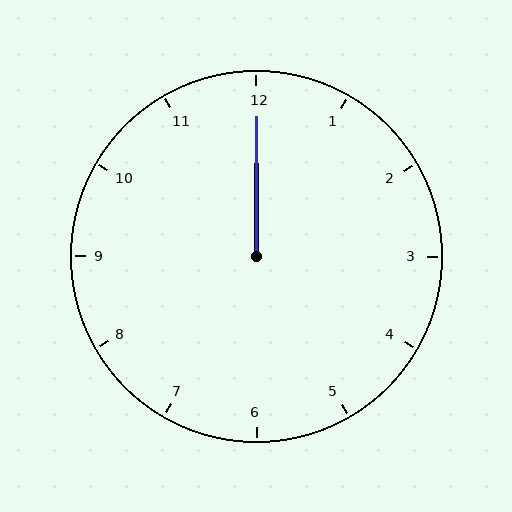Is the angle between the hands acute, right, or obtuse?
It is acute.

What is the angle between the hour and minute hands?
Approximately 0 degrees.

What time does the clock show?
12:00.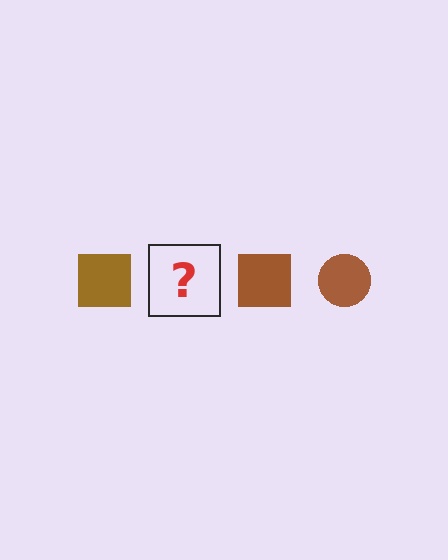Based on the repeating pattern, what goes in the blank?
The blank should be a brown circle.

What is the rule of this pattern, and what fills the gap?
The rule is that the pattern cycles through square, circle shapes in brown. The gap should be filled with a brown circle.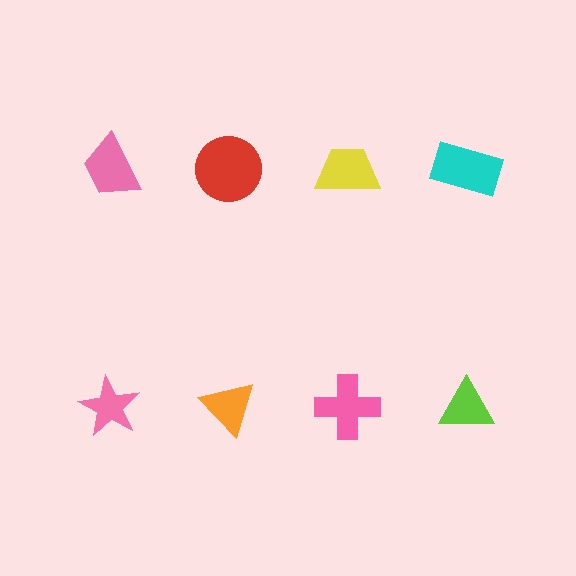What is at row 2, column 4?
A lime triangle.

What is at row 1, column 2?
A red circle.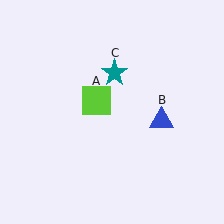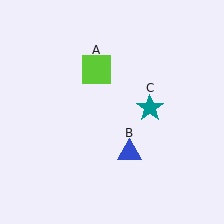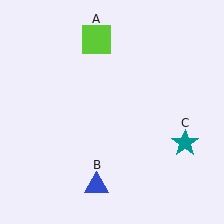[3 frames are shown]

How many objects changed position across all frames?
3 objects changed position: lime square (object A), blue triangle (object B), teal star (object C).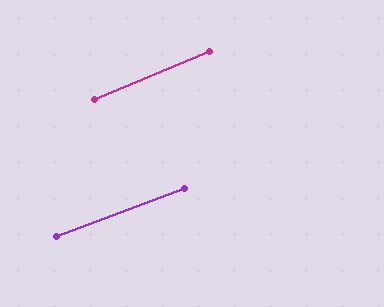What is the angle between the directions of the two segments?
Approximately 2 degrees.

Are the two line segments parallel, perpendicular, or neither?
Parallel — their directions differ by only 1.9°.